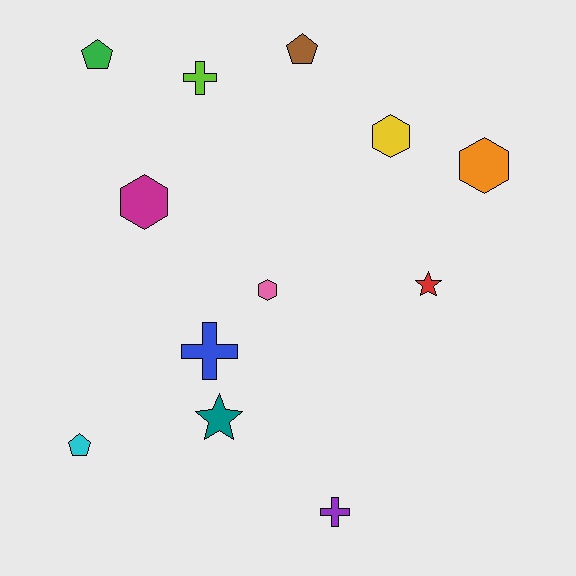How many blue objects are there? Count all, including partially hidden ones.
There is 1 blue object.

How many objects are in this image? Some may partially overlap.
There are 12 objects.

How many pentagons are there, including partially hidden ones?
There are 3 pentagons.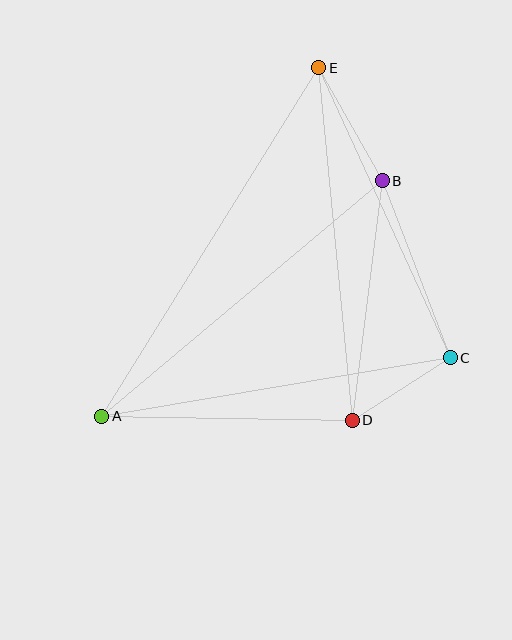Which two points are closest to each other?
Points C and D are closest to each other.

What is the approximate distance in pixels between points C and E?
The distance between C and E is approximately 318 pixels.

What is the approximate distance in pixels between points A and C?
The distance between A and C is approximately 353 pixels.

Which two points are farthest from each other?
Points A and E are farthest from each other.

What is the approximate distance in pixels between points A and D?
The distance between A and D is approximately 250 pixels.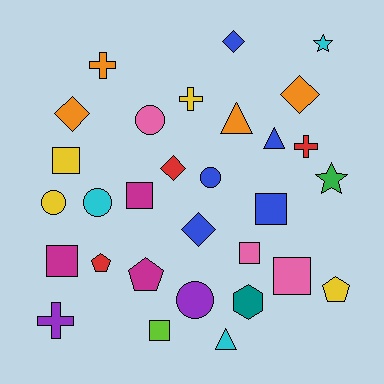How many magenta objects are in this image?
There are 3 magenta objects.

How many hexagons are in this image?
There is 1 hexagon.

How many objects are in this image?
There are 30 objects.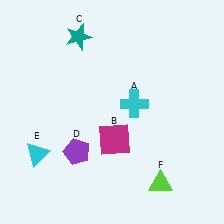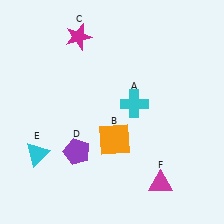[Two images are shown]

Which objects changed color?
B changed from magenta to orange. C changed from teal to magenta. F changed from lime to magenta.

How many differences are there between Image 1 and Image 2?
There are 3 differences between the two images.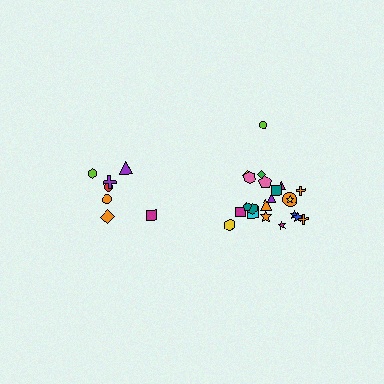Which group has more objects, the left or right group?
The right group.